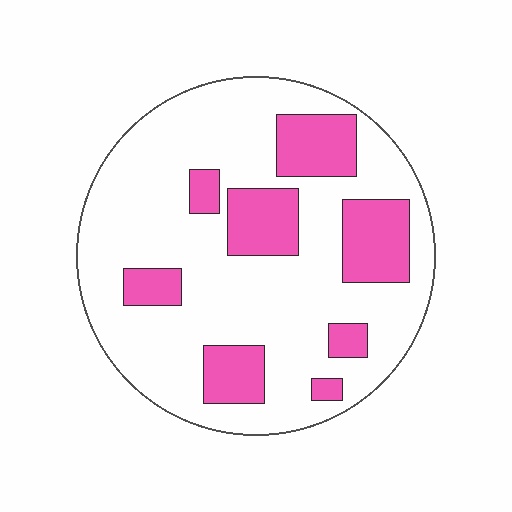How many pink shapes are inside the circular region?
8.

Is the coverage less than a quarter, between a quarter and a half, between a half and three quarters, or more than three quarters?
Less than a quarter.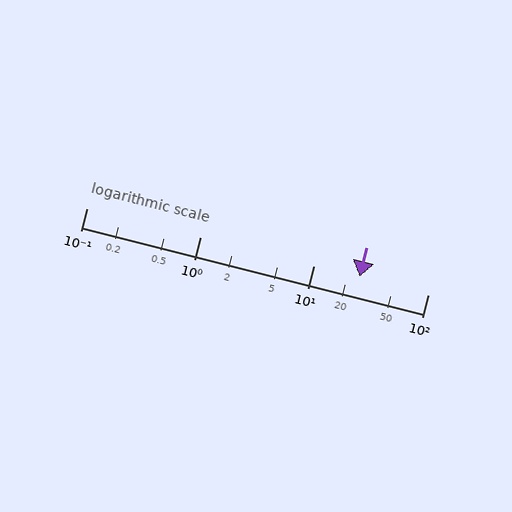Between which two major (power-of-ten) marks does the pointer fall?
The pointer is between 10 and 100.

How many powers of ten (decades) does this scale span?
The scale spans 3 decades, from 0.1 to 100.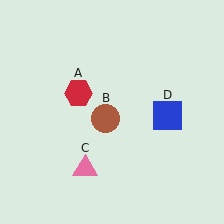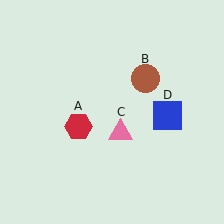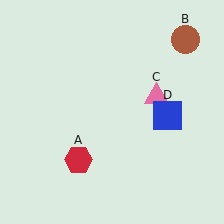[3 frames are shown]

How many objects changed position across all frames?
3 objects changed position: red hexagon (object A), brown circle (object B), pink triangle (object C).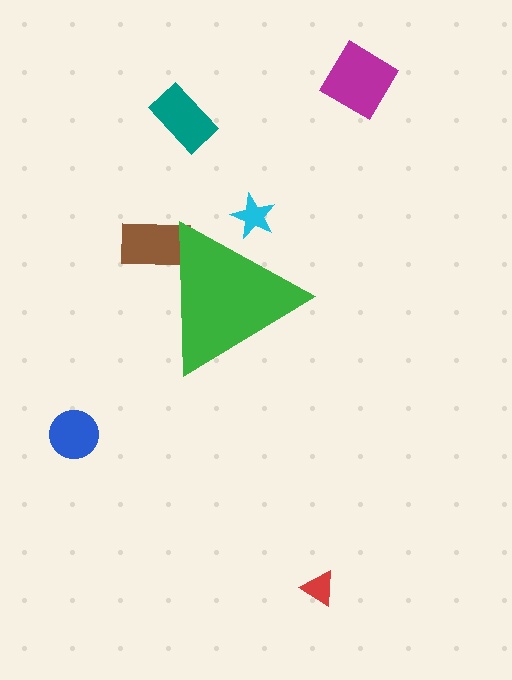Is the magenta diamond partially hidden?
No, the magenta diamond is fully visible.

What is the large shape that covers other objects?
A green triangle.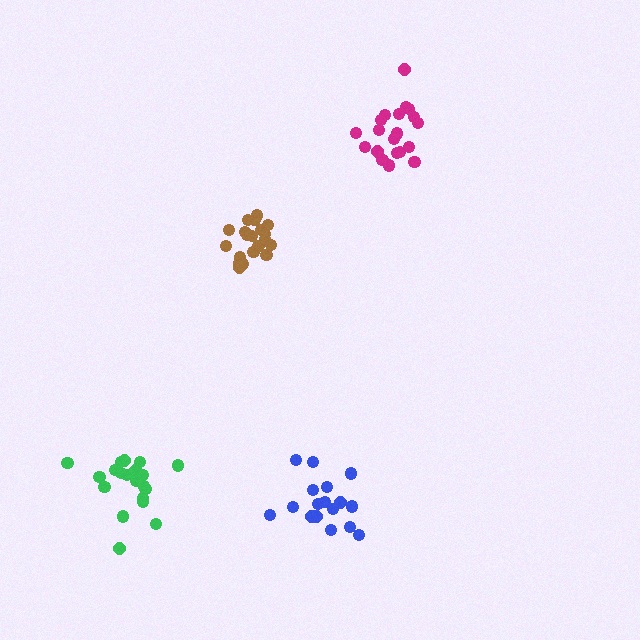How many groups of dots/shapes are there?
There are 4 groups.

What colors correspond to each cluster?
The clusters are colored: blue, brown, magenta, green.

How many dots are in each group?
Group 1: 17 dots, Group 2: 20 dots, Group 3: 20 dots, Group 4: 21 dots (78 total).